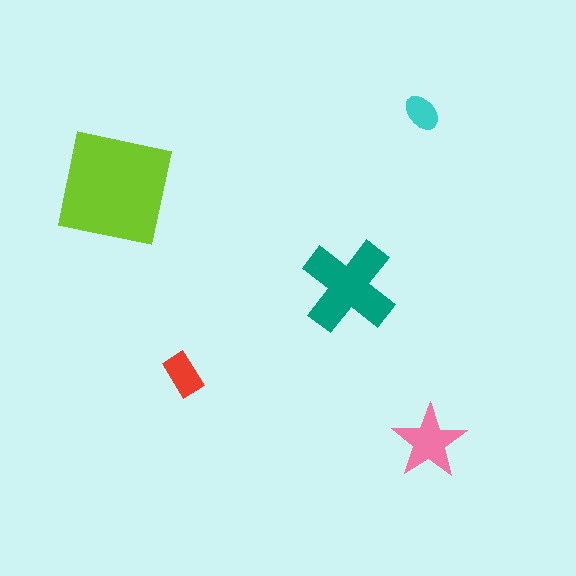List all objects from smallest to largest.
The cyan ellipse, the red rectangle, the pink star, the teal cross, the lime square.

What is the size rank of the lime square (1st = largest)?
1st.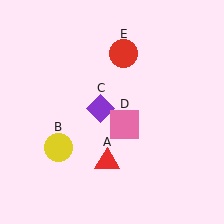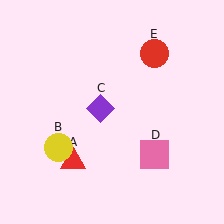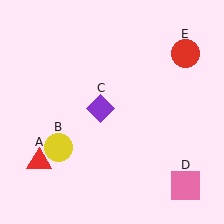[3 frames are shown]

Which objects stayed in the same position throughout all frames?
Yellow circle (object B) and purple diamond (object C) remained stationary.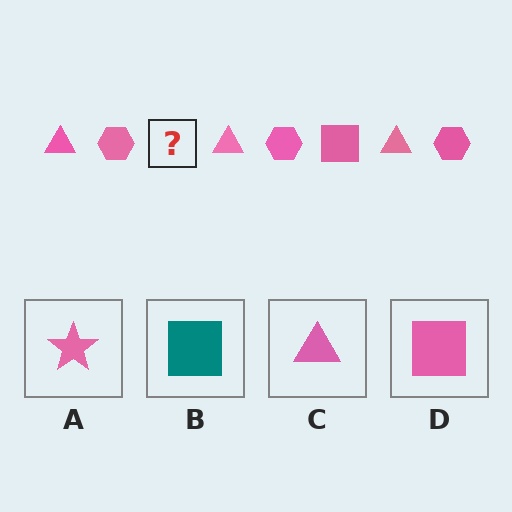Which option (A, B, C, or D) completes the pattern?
D.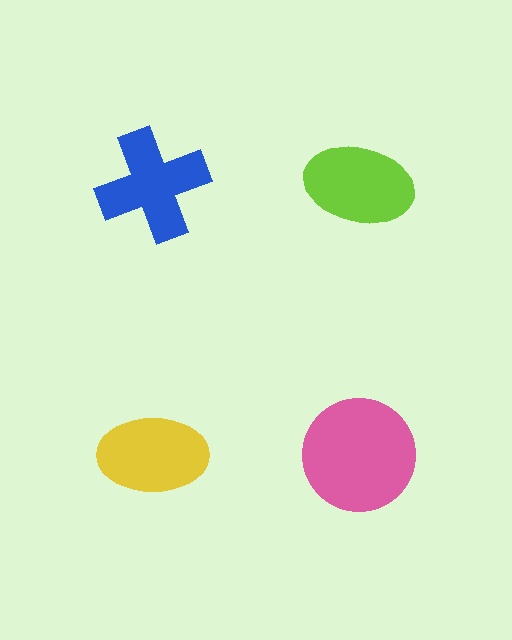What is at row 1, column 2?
A lime ellipse.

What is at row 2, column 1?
A yellow ellipse.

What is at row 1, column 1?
A blue cross.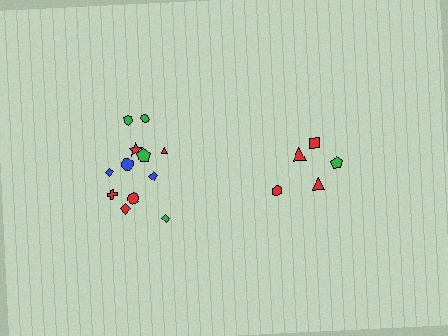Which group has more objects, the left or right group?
The left group.